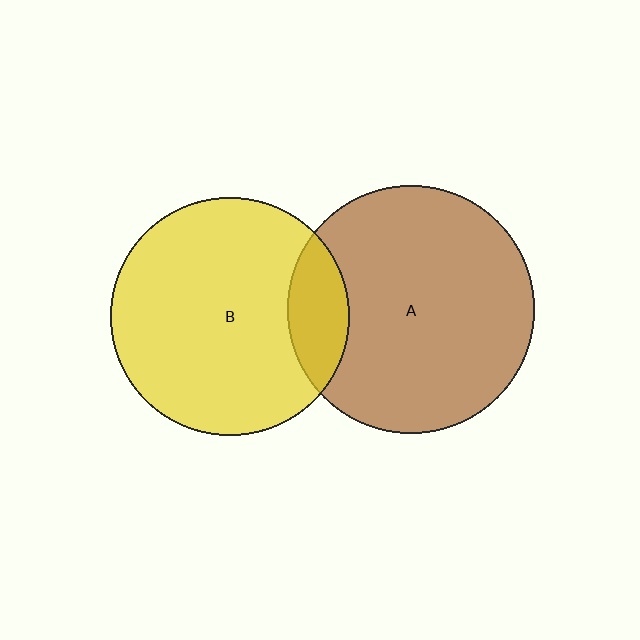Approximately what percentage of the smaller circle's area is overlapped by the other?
Approximately 15%.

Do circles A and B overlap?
Yes.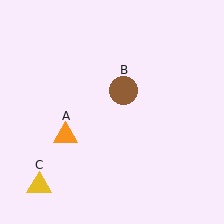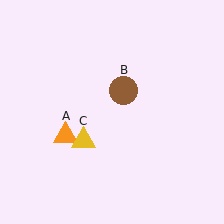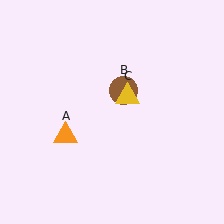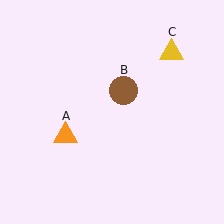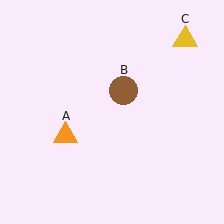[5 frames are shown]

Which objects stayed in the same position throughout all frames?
Orange triangle (object A) and brown circle (object B) remained stationary.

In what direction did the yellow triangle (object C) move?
The yellow triangle (object C) moved up and to the right.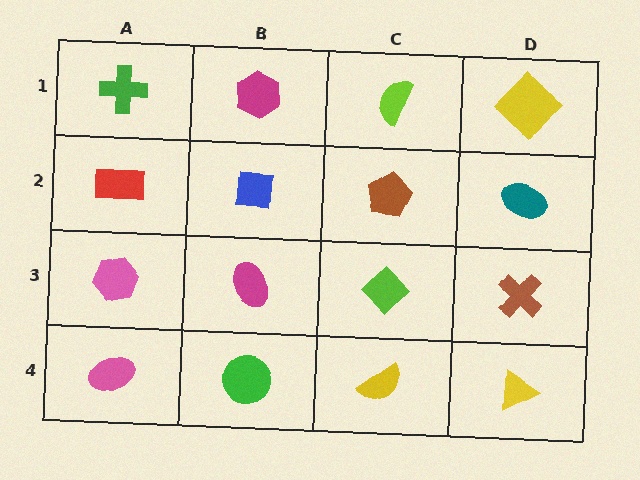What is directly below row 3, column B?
A green circle.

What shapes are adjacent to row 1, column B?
A blue square (row 2, column B), a green cross (row 1, column A), a lime semicircle (row 1, column C).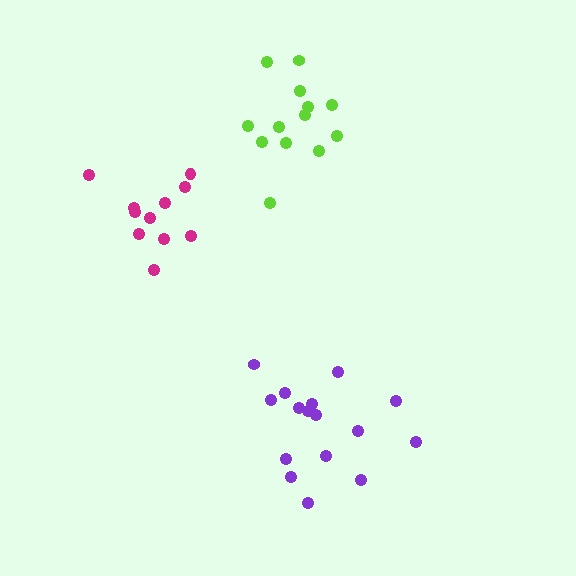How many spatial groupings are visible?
There are 3 spatial groupings.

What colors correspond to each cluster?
The clusters are colored: lime, purple, magenta.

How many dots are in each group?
Group 1: 13 dots, Group 2: 16 dots, Group 3: 11 dots (40 total).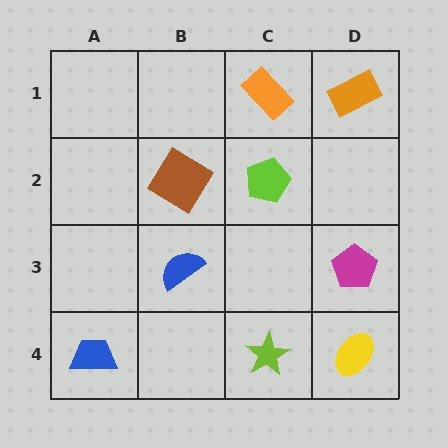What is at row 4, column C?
A lime star.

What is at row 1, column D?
An orange rectangle.